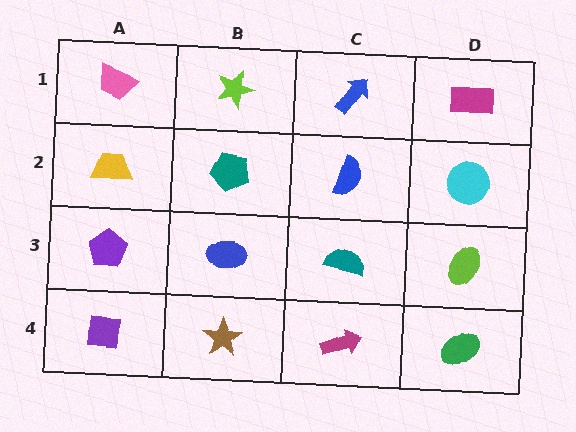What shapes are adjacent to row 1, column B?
A teal pentagon (row 2, column B), a pink trapezoid (row 1, column A), a blue arrow (row 1, column C).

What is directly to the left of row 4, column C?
A brown star.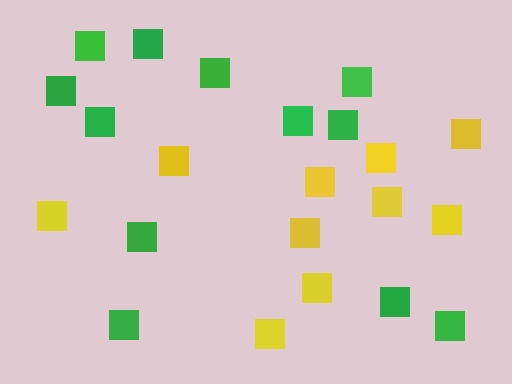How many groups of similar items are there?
There are 2 groups: one group of yellow squares (10) and one group of green squares (12).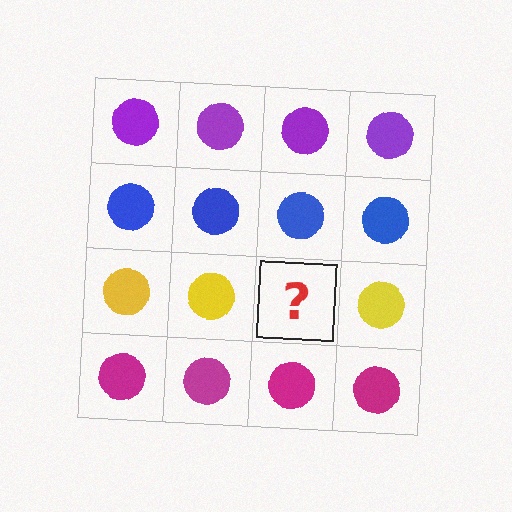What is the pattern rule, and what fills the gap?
The rule is that each row has a consistent color. The gap should be filled with a yellow circle.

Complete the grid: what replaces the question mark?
The question mark should be replaced with a yellow circle.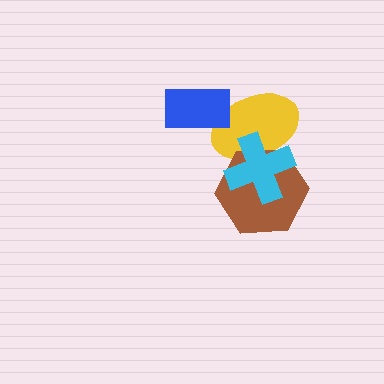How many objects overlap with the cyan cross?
2 objects overlap with the cyan cross.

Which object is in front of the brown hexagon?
The cyan cross is in front of the brown hexagon.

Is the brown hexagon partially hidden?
Yes, it is partially covered by another shape.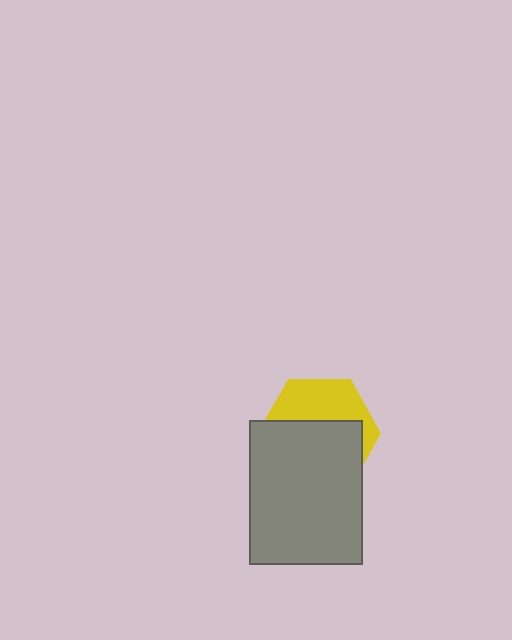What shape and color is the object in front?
The object in front is a gray rectangle.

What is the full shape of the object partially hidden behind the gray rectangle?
The partially hidden object is a yellow hexagon.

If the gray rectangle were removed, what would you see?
You would see the complete yellow hexagon.